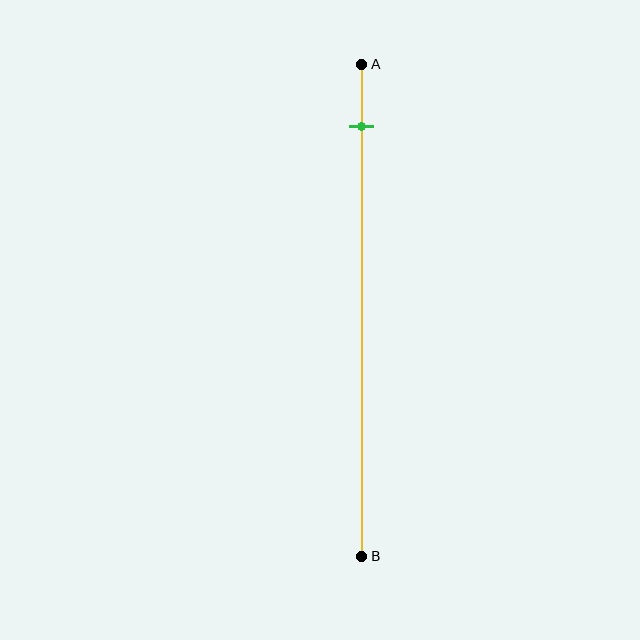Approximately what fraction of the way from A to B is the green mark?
The green mark is approximately 15% of the way from A to B.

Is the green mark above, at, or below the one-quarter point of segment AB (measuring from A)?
The green mark is above the one-quarter point of segment AB.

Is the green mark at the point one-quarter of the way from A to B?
No, the mark is at about 15% from A, not at the 25% one-quarter point.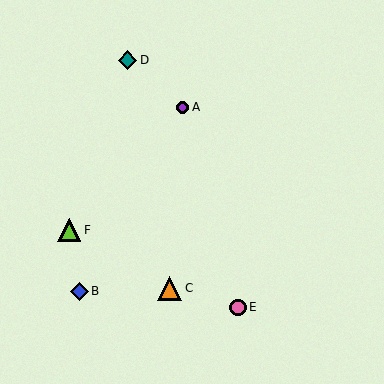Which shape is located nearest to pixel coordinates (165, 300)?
The orange triangle (labeled C) at (170, 288) is nearest to that location.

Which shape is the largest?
The orange triangle (labeled C) is the largest.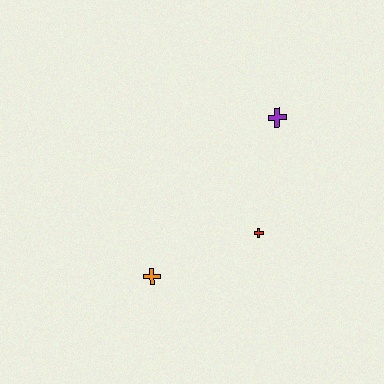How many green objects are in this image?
There are no green objects.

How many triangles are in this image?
There are no triangles.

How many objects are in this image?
There are 3 objects.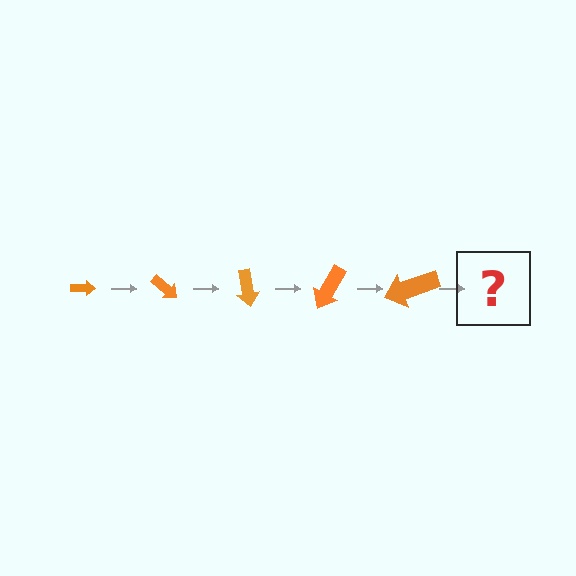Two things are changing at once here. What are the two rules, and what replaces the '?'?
The two rules are that the arrow grows larger each step and it rotates 40 degrees each step. The '?' should be an arrow, larger than the previous one and rotated 200 degrees from the start.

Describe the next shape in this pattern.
It should be an arrow, larger than the previous one and rotated 200 degrees from the start.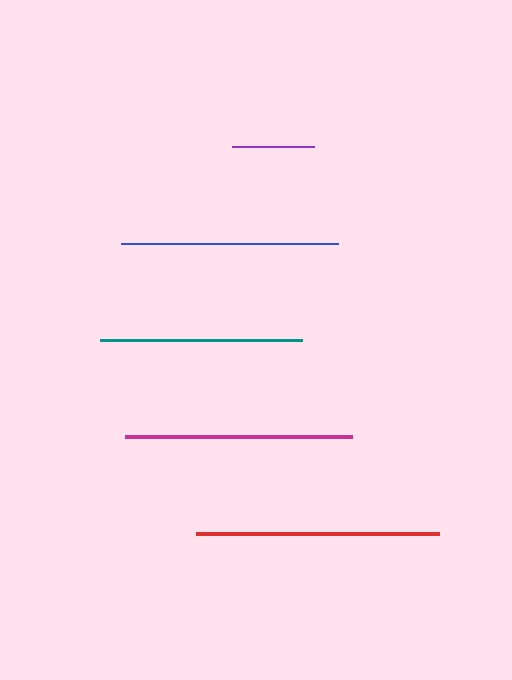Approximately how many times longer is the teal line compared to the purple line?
The teal line is approximately 2.5 times the length of the purple line.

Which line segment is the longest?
The red line is the longest at approximately 243 pixels.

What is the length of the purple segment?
The purple segment is approximately 82 pixels long.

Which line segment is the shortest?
The purple line is the shortest at approximately 82 pixels.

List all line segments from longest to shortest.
From longest to shortest: red, magenta, blue, teal, purple.